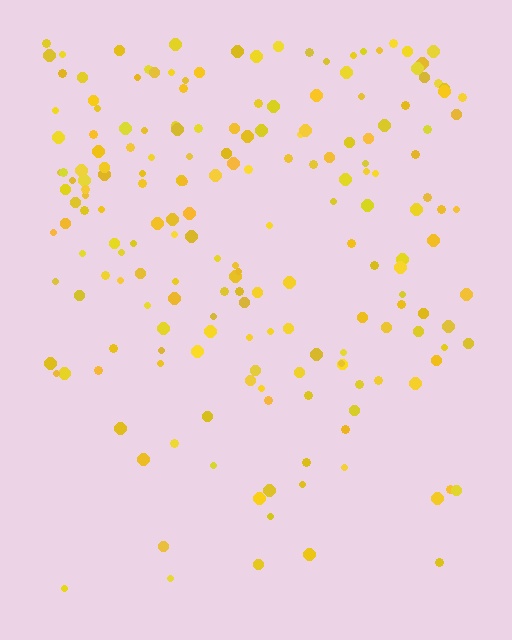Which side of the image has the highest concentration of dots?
The top.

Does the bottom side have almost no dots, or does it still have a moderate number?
Still a moderate number, just noticeably fewer than the top.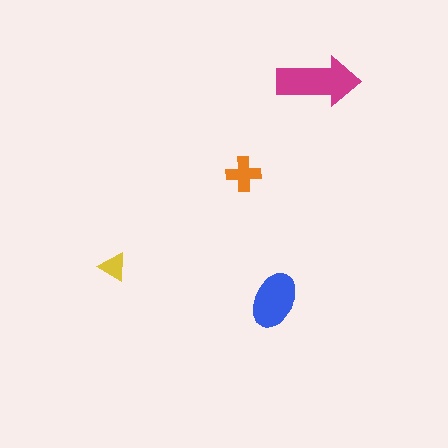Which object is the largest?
The magenta arrow.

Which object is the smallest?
The yellow triangle.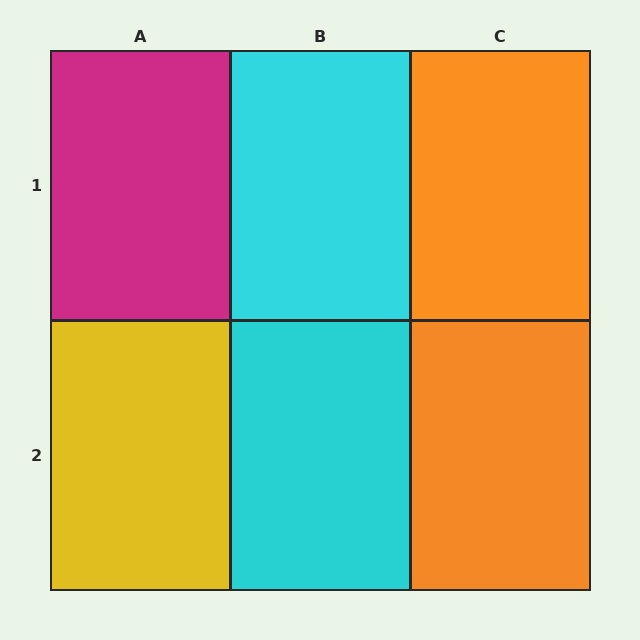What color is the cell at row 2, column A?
Yellow.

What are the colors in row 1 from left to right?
Magenta, cyan, orange.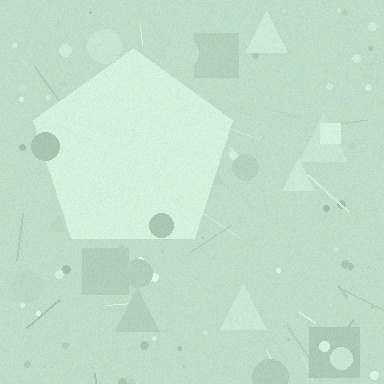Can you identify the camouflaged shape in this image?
The camouflaged shape is a pentagon.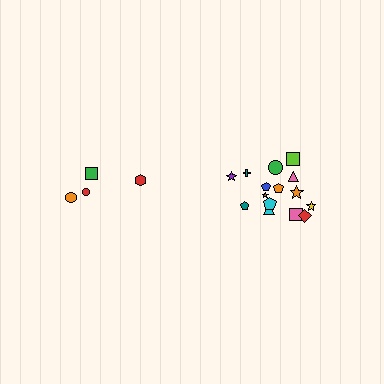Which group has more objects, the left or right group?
The right group.